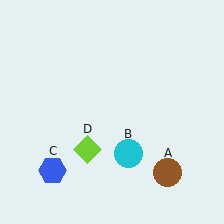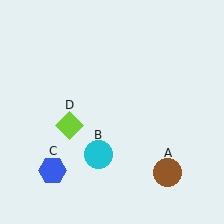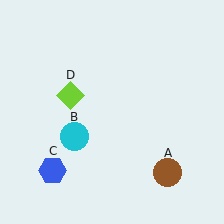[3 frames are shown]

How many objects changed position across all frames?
2 objects changed position: cyan circle (object B), lime diamond (object D).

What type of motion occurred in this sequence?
The cyan circle (object B), lime diamond (object D) rotated clockwise around the center of the scene.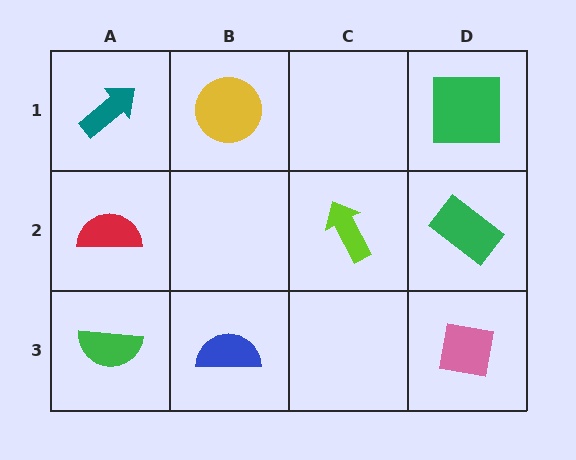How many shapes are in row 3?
3 shapes.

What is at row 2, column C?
A lime arrow.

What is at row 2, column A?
A red semicircle.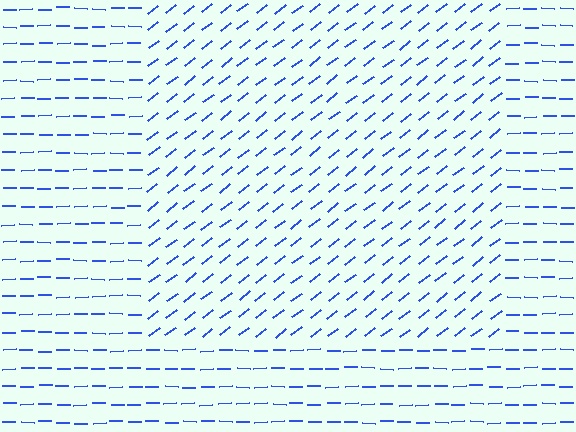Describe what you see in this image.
The image is filled with small blue line segments. A rectangle region in the image has lines oriented differently from the surrounding lines, creating a visible texture boundary.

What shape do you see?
I see a rectangle.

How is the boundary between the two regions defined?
The boundary is defined purely by a change in line orientation (approximately 37 degrees difference). All lines are the same color and thickness.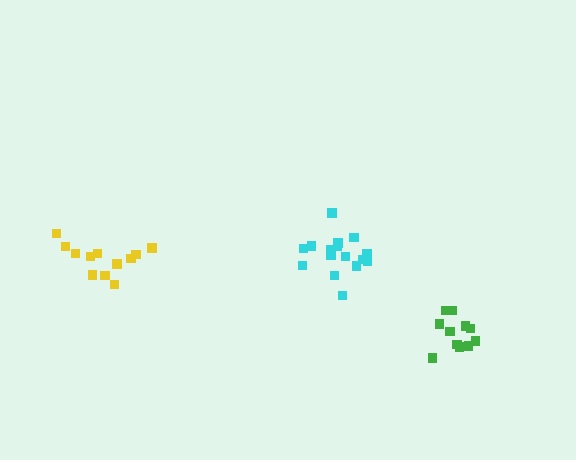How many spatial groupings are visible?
There are 3 spatial groupings.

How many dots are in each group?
Group 1: 12 dots, Group 2: 16 dots, Group 3: 12 dots (40 total).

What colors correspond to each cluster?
The clusters are colored: green, cyan, yellow.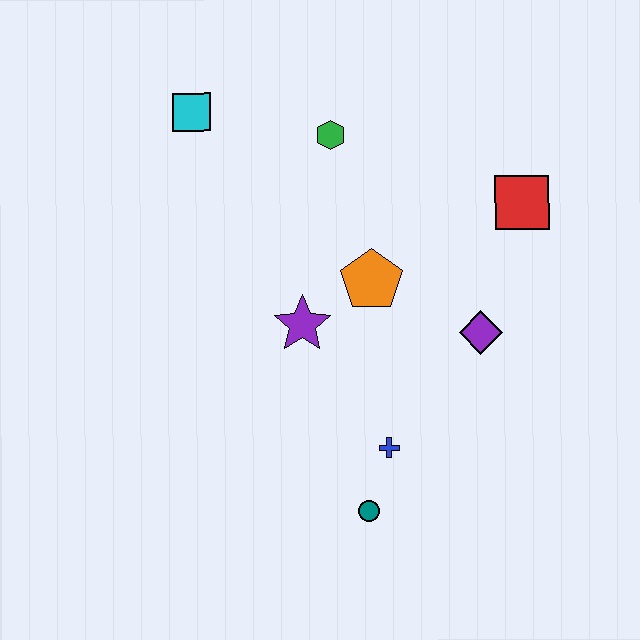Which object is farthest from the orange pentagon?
The cyan square is farthest from the orange pentagon.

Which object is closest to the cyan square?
The green hexagon is closest to the cyan square.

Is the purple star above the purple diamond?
Yes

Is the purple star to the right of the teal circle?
No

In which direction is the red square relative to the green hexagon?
The red square is to the right of the green hexagon.